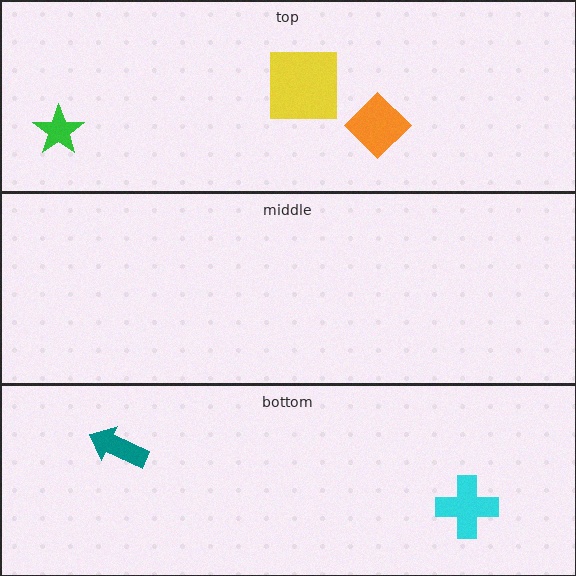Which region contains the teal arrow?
The bottom region.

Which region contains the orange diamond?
The top region.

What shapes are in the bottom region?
The cyan cross, the teal arrow.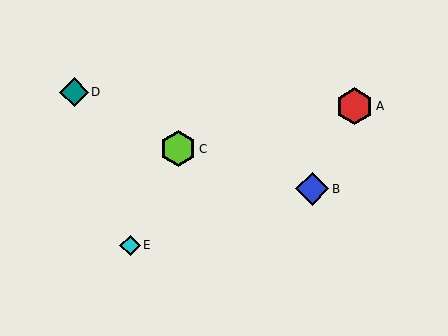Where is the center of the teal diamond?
The center of the teal diamond is at (74, 92).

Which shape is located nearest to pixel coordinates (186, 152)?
The lime hexagon (labeled C) at (178, 149) is nearest to that location.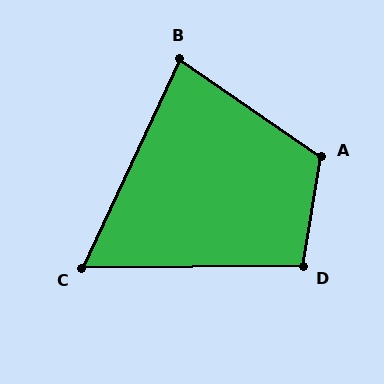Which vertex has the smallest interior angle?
C, at approximately 65 degrees.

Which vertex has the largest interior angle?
A, at approximately 115 degrees.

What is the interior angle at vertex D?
Approximately 100 degrees (obtuse).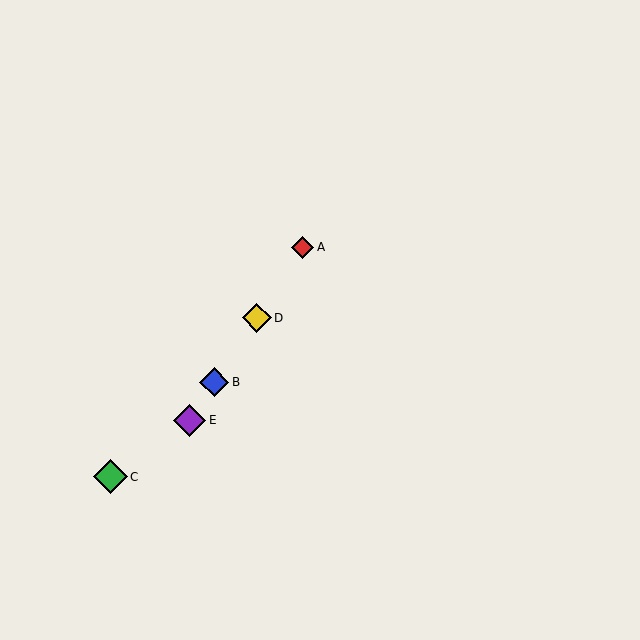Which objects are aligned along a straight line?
Objects A, B, D, E are aligned along a straight line.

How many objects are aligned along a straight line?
4 objects (A, B, D, E) are aligned along a straight line.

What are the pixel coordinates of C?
Object C is at (110, 477).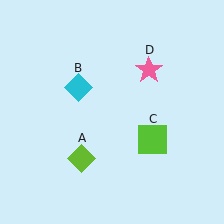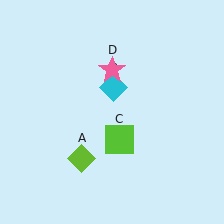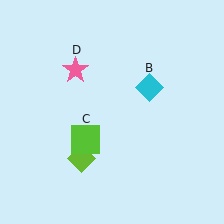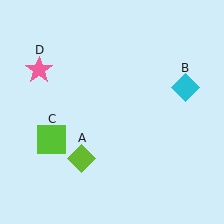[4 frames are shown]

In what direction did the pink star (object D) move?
The pink star (object D) moved left.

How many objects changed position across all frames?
3 objects changed position: cyan diamond (object B), lime square (object C), pink star (object D).